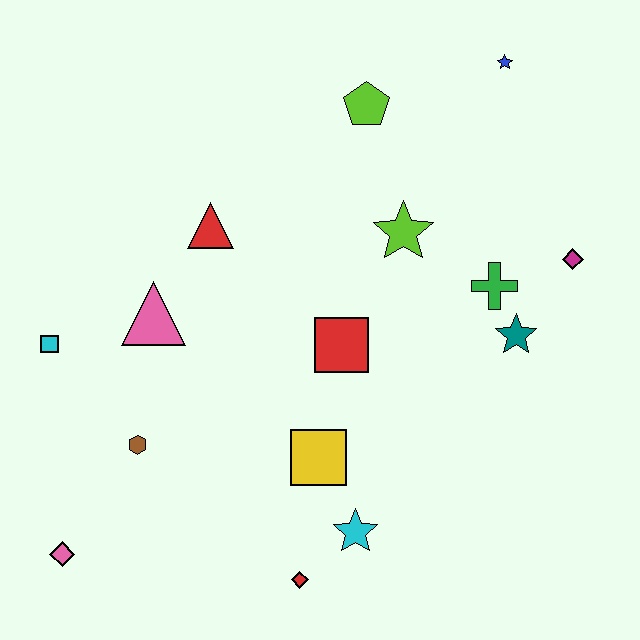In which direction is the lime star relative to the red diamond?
The lime star is above the red diamond.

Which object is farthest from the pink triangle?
The blue star is farthest from the pink triangle.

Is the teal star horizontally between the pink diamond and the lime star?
No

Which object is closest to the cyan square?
The pink triangle is closest to the cyan square.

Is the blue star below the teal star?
No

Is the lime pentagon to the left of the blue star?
Yes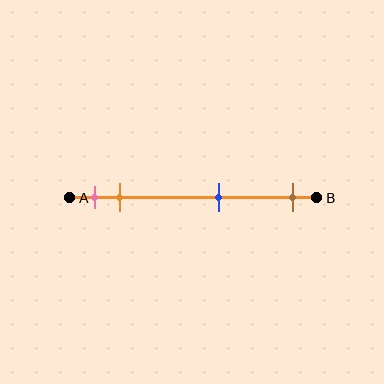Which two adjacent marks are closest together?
The pink and orange marks are the closest adjacent pair.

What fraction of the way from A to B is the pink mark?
The pink mark is approximately 10% (0.1) of the way from A to B.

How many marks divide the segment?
There are 4 marks dividing the segment.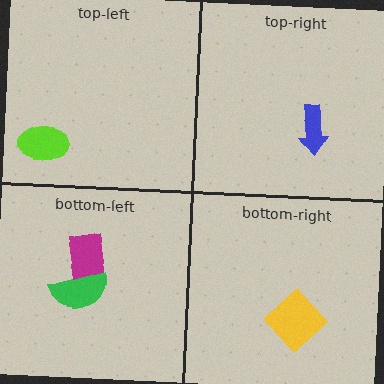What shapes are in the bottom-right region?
The yellow diamond.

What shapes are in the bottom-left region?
The magenta rectangle, the green semicircle.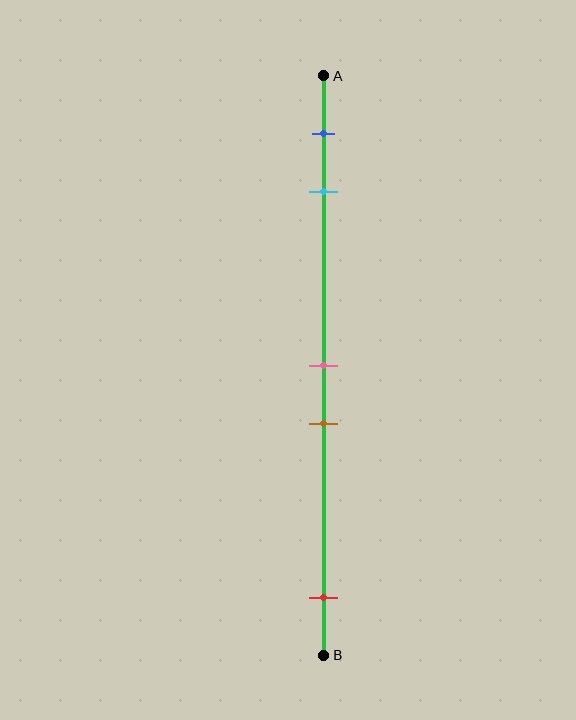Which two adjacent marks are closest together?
The pink and brown marks are the closest adjacent pair.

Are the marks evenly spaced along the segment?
No, the marks are not evenly spaced.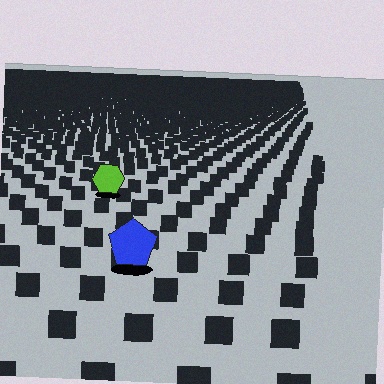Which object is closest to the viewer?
The blue pentagon is closest. The texture marks near it are larger and more spread out.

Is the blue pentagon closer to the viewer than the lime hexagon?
Yes. The blue pentagon is closer — you can tell from the texture gradient: the ground texture is coarser near it.